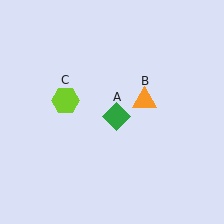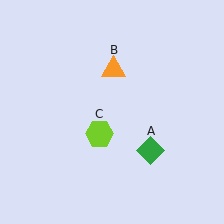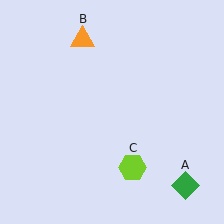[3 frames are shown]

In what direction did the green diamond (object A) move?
The green diamond (object A) moved down and to the right.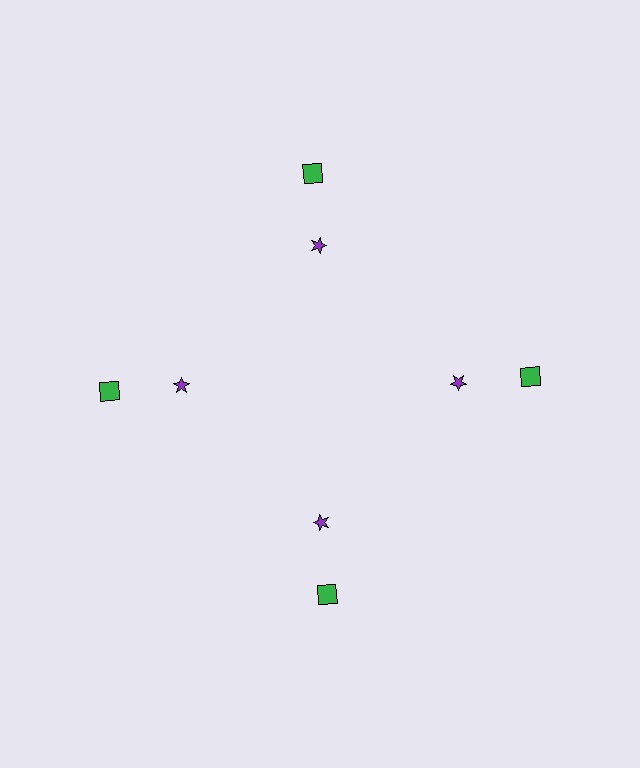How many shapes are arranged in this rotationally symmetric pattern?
There are 8 shapes, arranged in 4 groups of 2.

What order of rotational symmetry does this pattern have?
This pattern has 4-fold rotational symmetry.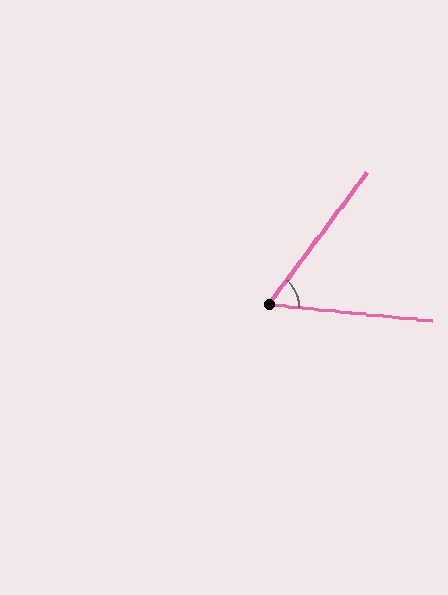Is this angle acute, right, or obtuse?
It is acute.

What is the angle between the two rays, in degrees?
Approximately 59 degrees.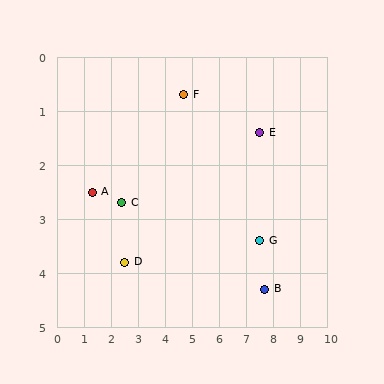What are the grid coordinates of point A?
Point A is at approximately (1.3, 2.5).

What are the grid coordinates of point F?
Point F is at approximately (4.7, 0.7).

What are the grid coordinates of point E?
Point E is at approximately (7.5, 1.4).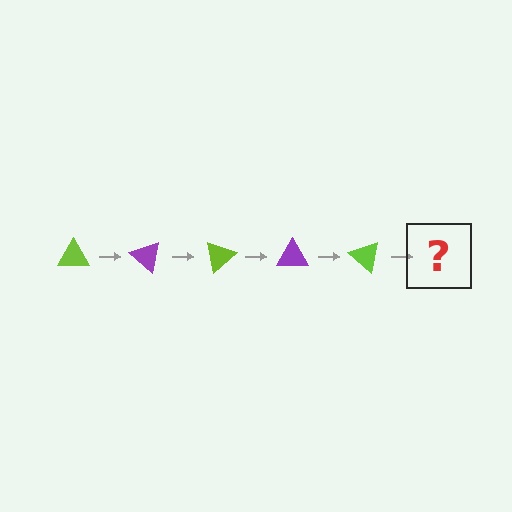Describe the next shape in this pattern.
It should be a purple triangle, rotated 200 degrees from the start.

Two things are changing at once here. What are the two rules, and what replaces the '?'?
The two rules are that it rotates 40 degrees each step and the color cycles through lime and purple. The '?' should be a purple triangle, rotated 200 degrees from the start.